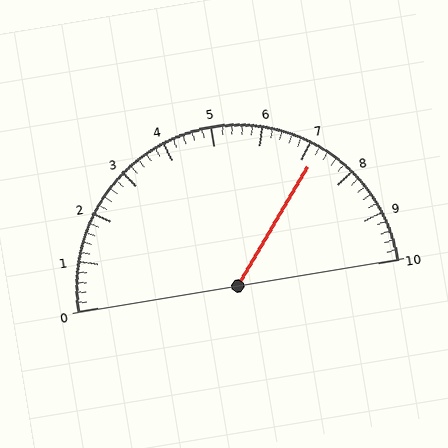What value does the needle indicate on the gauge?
The needle indicates approximately 7.2.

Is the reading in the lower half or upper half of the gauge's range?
The reading is in the upper half of the range (0 to 10).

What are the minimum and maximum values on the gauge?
The gauge ranges from 0 to 10.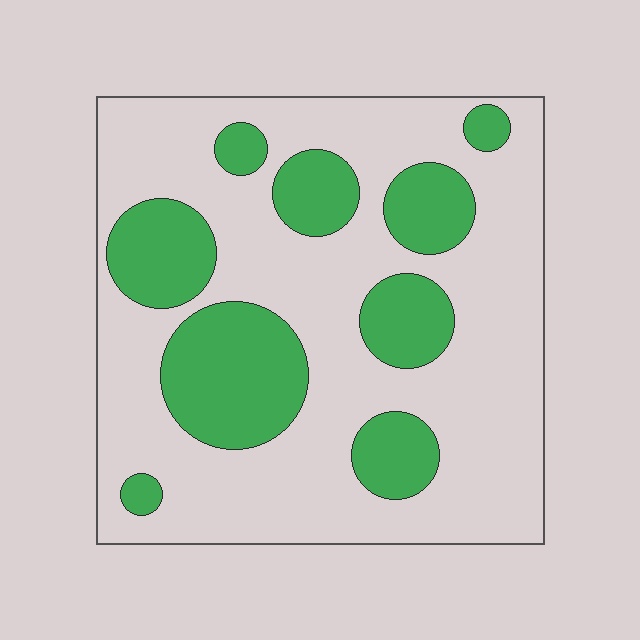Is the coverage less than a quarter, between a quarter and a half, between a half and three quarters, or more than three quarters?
Between a quarter and a half.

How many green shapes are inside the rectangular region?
9.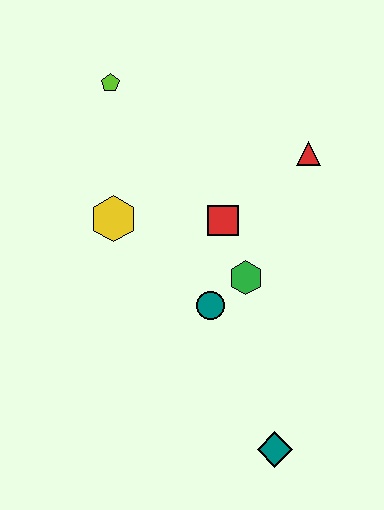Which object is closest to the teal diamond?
The teal circle is closest to the teal diamond.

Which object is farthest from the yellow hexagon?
The teal diamond is farthest from the yellow hexagon.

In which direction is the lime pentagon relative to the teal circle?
The lime pentagon is above the teal circle.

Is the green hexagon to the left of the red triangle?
Yes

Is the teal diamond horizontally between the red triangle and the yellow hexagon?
Yes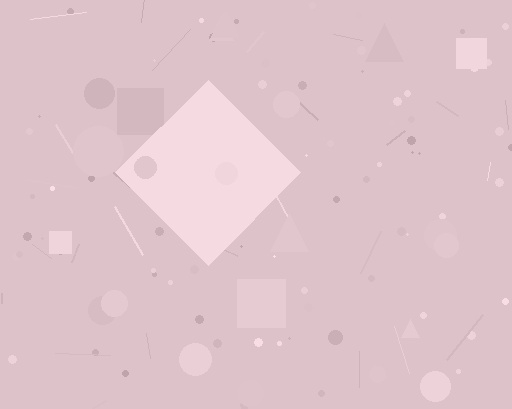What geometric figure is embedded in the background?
A diamond is embedded in the background.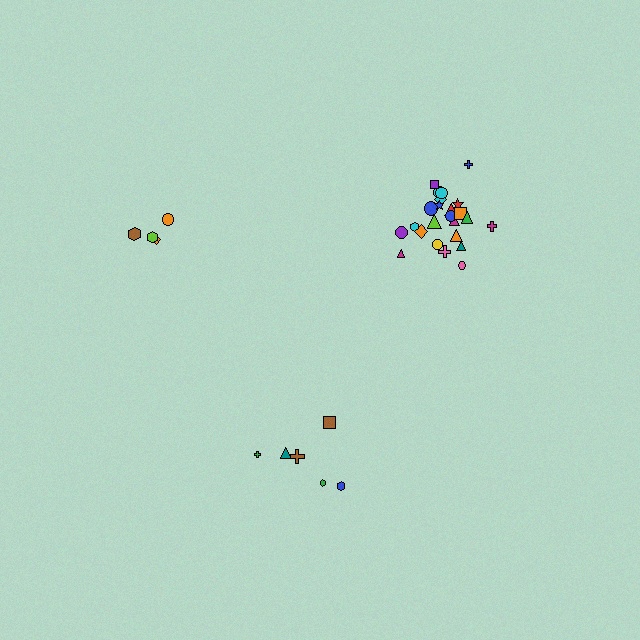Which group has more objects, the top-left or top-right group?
The top-right group.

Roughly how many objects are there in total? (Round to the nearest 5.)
Roughly 35 objects in total.